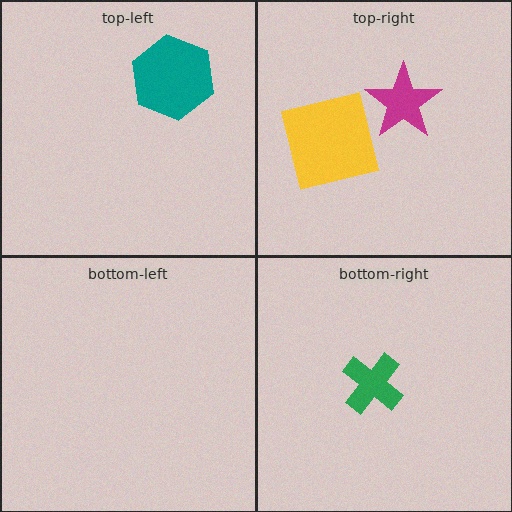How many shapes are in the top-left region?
1.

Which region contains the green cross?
The bottom-right region.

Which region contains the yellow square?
The top-right region.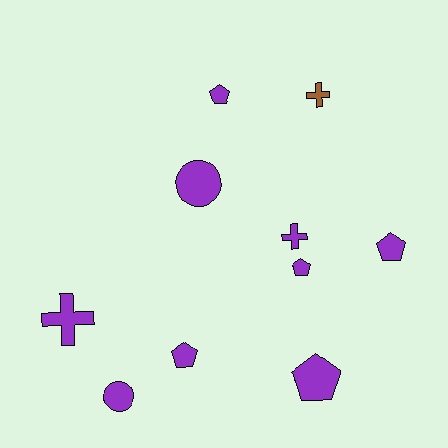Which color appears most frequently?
Purple, with 9 objects.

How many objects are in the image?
There are 10 objects.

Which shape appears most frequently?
Pentagon, with 5 objects.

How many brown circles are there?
There are no brown circles.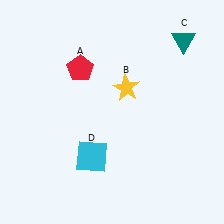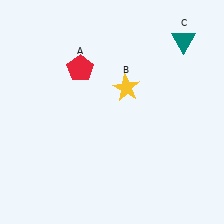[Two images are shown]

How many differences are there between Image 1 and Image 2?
There is 1 difference between the two images.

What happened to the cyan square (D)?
The cyan square (D) was removed in Image 2. It was in the bottom-left area of Image 1.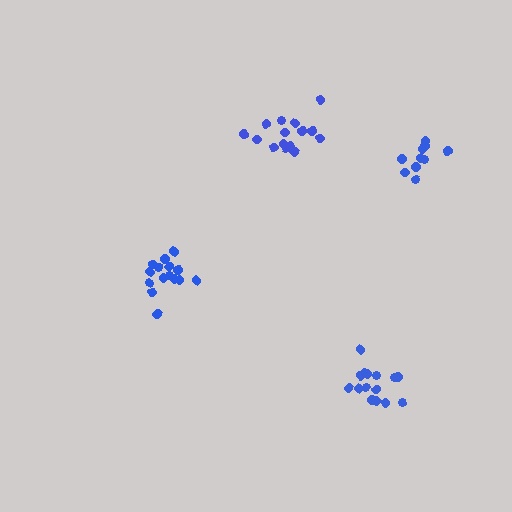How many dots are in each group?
Group 1: 15 dots, Group 2: 10 dots, Group 3: 15 dots, Group 4: 15 dots (55 total).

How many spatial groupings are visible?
There are 4 spatial groupings.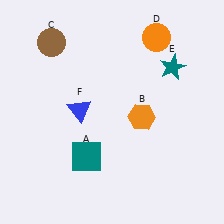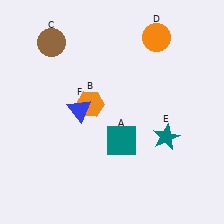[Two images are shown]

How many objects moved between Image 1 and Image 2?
3 objects moved between the two images.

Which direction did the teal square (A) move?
The teal square (A) moved right.